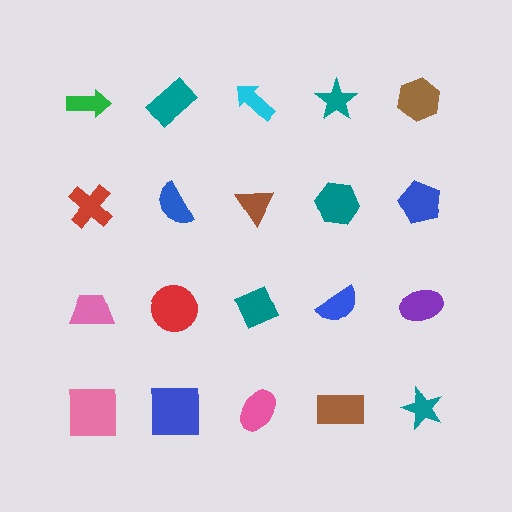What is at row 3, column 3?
A teal diamond.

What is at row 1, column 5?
A brown hexagon.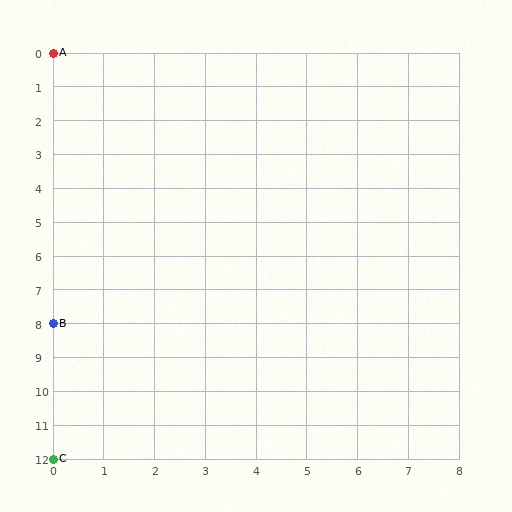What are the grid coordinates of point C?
Point C is at grid coordinates (0, 12).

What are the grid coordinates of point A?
Point A is at grid coordinates (0, 0).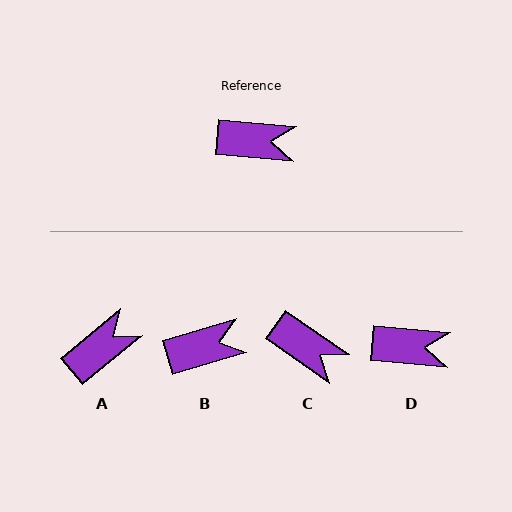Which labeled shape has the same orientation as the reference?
D.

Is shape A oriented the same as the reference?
No, it is off by about 45 degrees.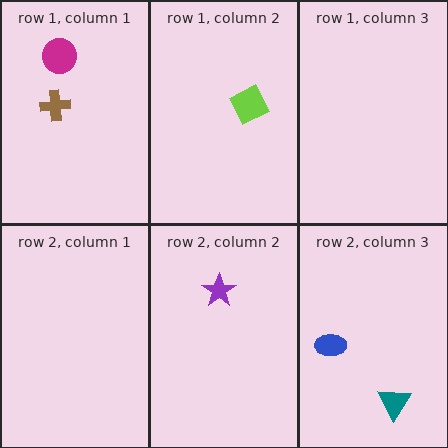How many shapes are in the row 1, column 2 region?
1.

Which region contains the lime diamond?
The row 1, column 2 region.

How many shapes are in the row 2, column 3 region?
2.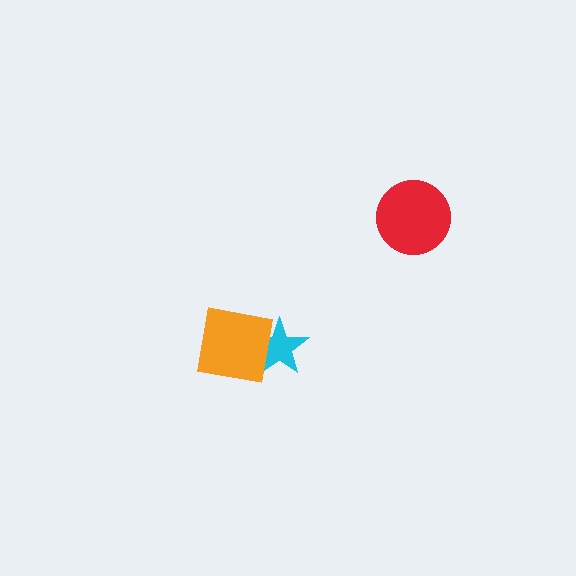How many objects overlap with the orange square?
1 object overlaps with the orange square.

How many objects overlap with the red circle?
0 objects overlap with the red circle.